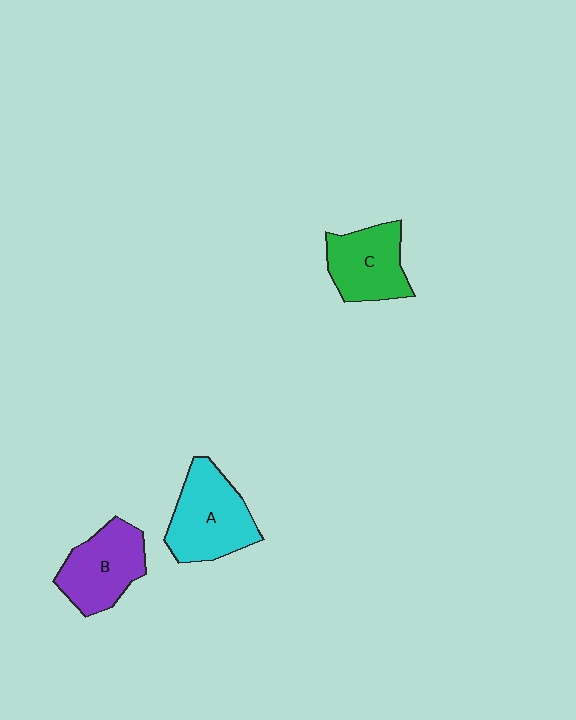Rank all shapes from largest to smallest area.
From largest to smallest: A (cyan), B (purple), C (green).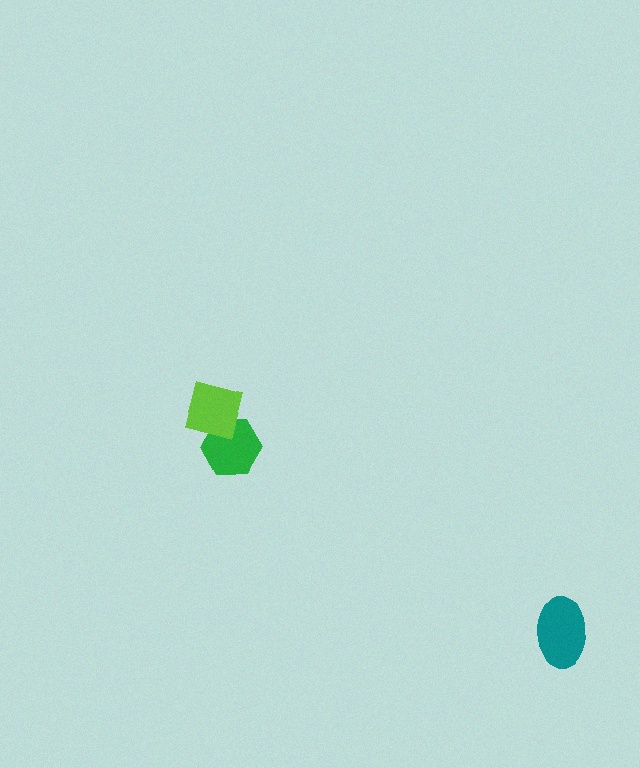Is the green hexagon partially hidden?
Yes, it is partially covered by another shape.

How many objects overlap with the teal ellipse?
0 objects overlap with the teal ellipse.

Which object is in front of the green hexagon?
The lime square is in front of the green hexagon.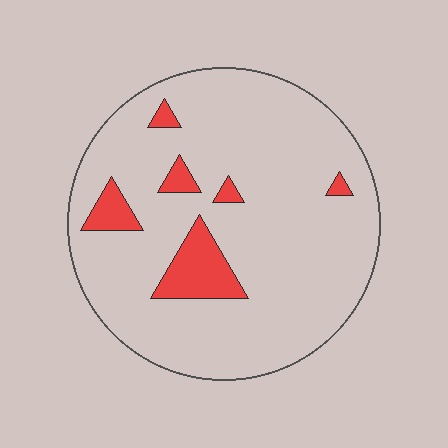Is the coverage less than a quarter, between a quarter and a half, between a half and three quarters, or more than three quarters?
Less than a quarter.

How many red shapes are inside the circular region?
6.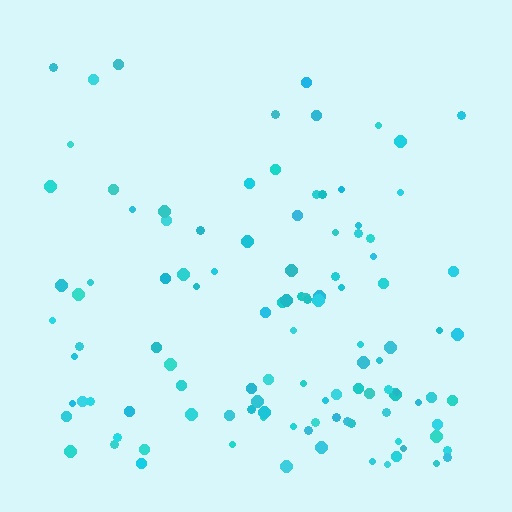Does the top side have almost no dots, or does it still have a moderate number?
Still a moderate number, just noticeably fewer than the bottom.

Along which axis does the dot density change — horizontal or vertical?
Vertical.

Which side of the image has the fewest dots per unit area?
The top.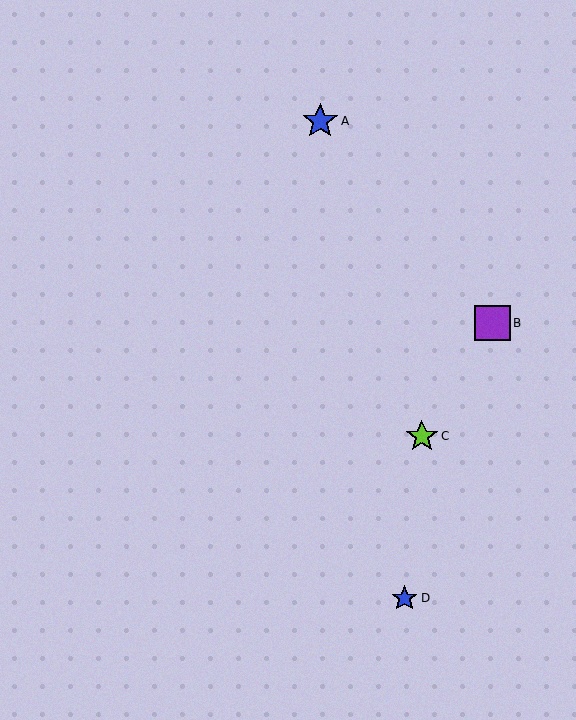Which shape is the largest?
The purple square (labeled B) is the largest.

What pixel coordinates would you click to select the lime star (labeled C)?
Click at (422, 436) to select the lime star C.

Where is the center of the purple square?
The center of the purple square is at (492, 323).